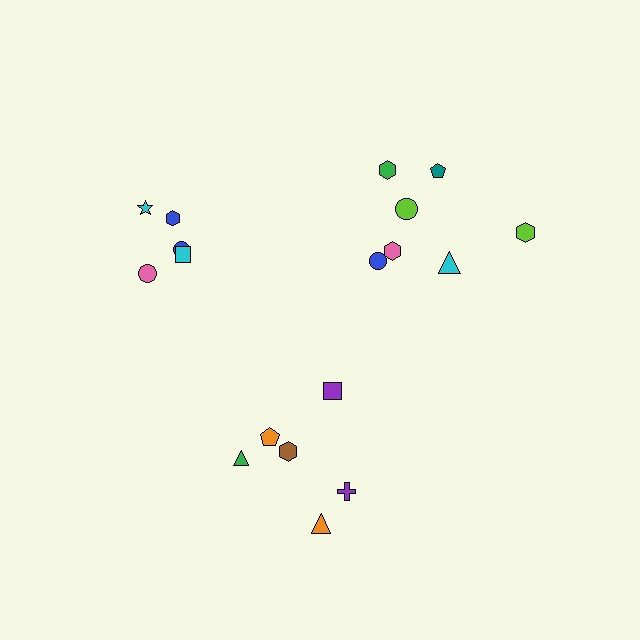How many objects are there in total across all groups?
There are 18 objects.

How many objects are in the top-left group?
There are 5 objects.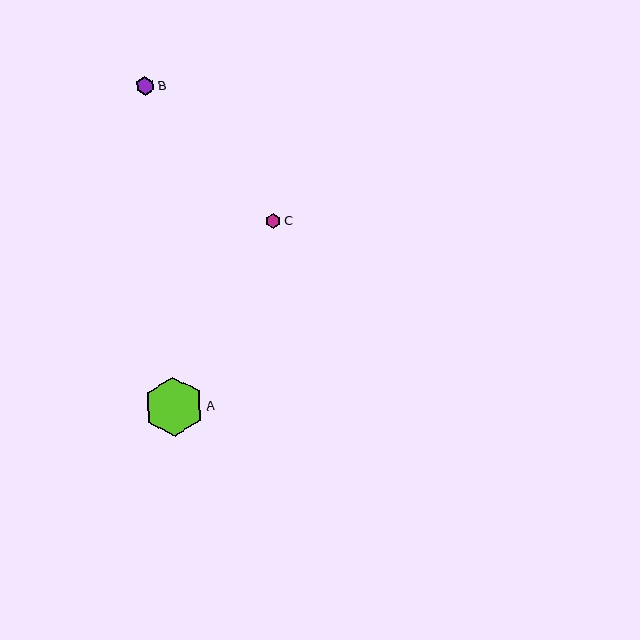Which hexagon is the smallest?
Hexagon C is the smallest with a size of approximately 15 pixels.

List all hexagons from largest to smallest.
From largest to smallest: A, B, C.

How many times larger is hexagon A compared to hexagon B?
Hexagon A is approximately 3.2 times the size of hexagon B.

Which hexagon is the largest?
Hexagon A is the largest with a size of approximately 60 pixels.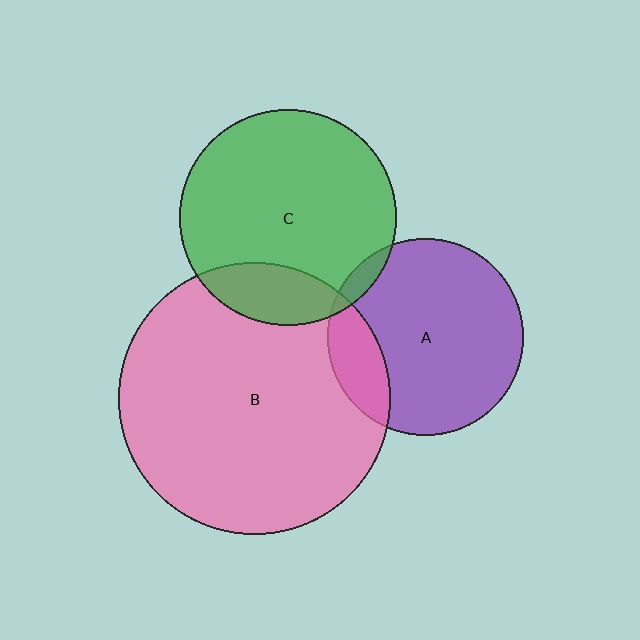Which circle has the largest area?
Circle B (pink).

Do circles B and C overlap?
Yes.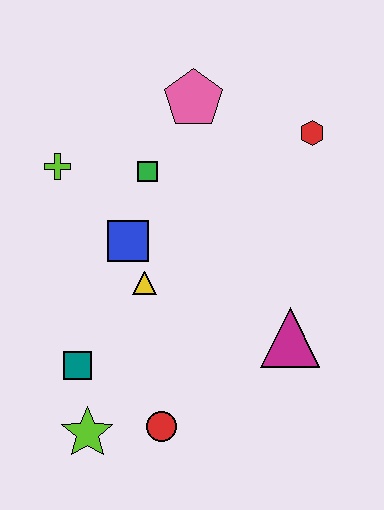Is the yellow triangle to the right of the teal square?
Yes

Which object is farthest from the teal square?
The red hexagon is farthest from the teal square.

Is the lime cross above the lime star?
Yes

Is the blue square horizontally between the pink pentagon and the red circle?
No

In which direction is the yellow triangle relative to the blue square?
The yellow triangle is below the blue square.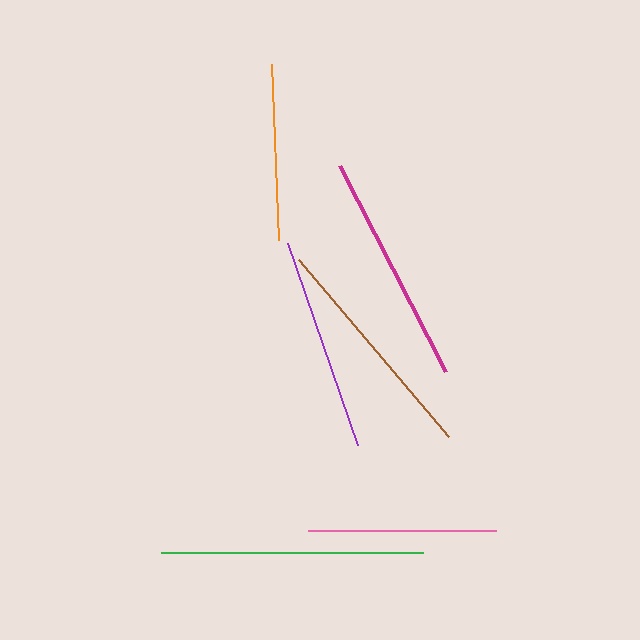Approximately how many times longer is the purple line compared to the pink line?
The purple line is approximately 1.1 times the length of the pink line.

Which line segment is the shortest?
The orange line is the shortest at approximately 176 pixels.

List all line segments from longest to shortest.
From longest to shortest: green, brown, magenta, purple, pink, orange.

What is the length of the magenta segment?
The magenta segment is approximately 231 pixels long.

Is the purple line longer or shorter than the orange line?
The purple line is longer than the orange line.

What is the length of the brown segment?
The brown segment is approximately 232 pixels long.